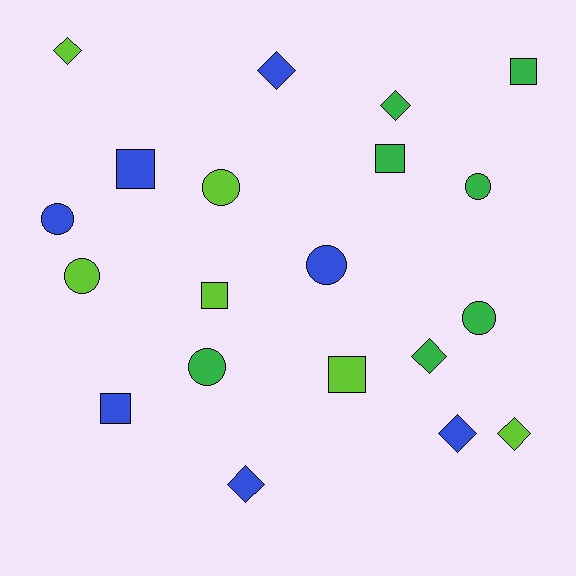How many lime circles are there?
There are 2 lime circles.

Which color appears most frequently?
Green, with 7 objects.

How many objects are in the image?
There are 20 objects.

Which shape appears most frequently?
Diamond, with 7 objects.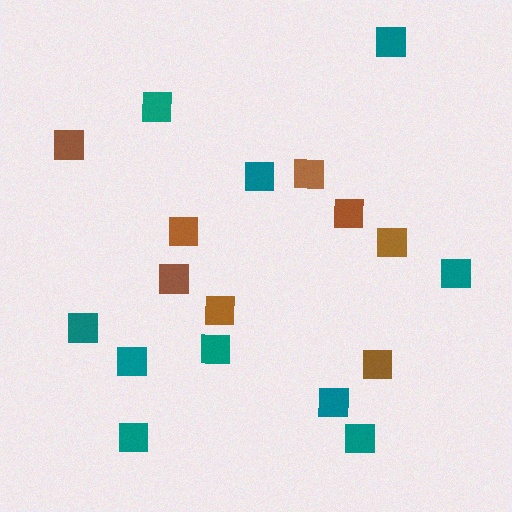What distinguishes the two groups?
There are 2 groups: one group of brown squares (8) and one group of teal squares (10).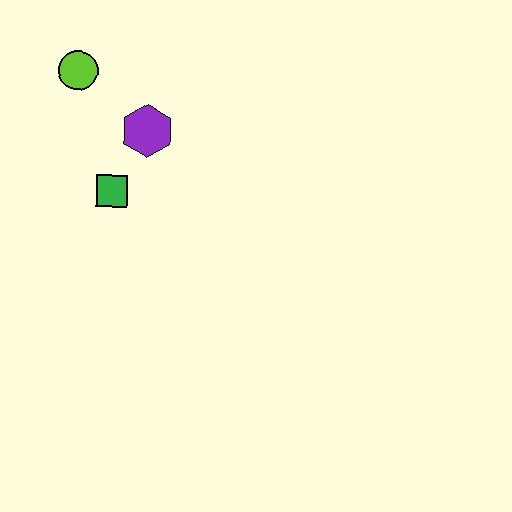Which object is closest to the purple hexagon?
The green square is closest to the purple hexagon.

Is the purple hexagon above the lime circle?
No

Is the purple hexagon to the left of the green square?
No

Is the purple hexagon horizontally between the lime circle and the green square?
No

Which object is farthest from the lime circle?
The green square is farthest from the lime circle.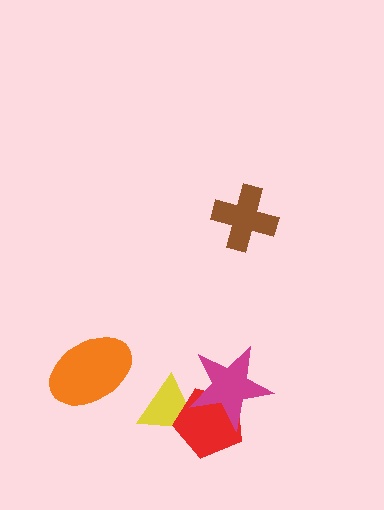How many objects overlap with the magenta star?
2 objects overlap with the magenta star.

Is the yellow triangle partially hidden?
Yes, it is partially covered by another shape.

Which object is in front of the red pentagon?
The magenta star is in front of the red pentagon.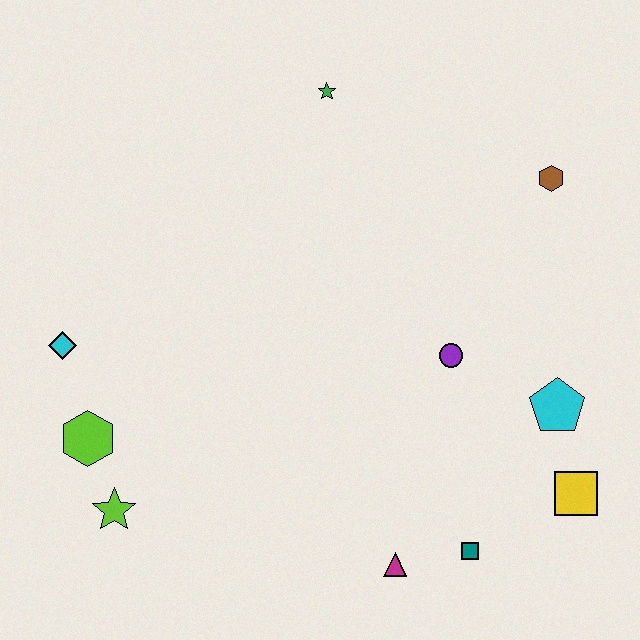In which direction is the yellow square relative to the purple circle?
The yellow square is below the purple circle.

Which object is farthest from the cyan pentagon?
The cyan diamond is farthest from the cyan pentagon.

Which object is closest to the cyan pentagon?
The yellow square is closest to the cyan pentagon.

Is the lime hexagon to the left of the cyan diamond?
No